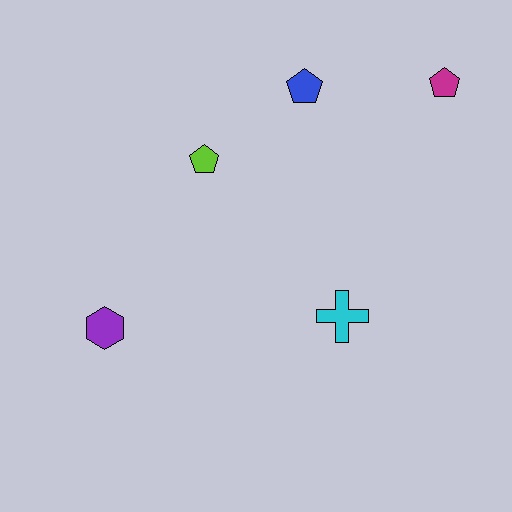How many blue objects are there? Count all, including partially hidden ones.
There is 1 blue object.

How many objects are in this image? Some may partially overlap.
There are 5 objects.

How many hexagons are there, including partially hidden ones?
There is 1 hexagon.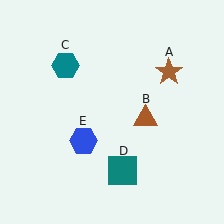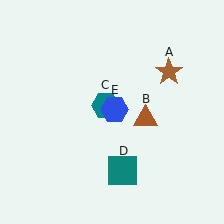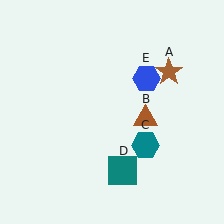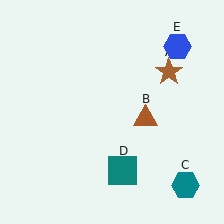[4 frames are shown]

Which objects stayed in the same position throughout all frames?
Brown star (object A) and brown triangle (object B) and teal square (object D) remained stationary.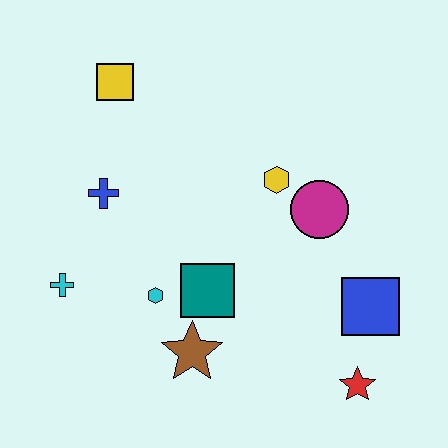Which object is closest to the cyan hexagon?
The teal square is closest to the cyan hexagon.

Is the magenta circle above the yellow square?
No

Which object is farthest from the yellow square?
The red star is farthest from the yellow square.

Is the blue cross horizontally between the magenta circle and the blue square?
No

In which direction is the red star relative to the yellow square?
The red star is below the yellow square.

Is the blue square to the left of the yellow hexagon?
No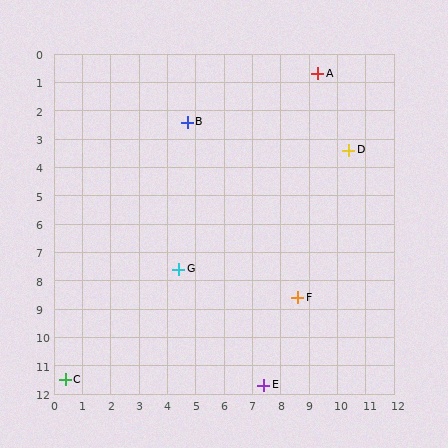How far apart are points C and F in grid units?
Points C and F are about 8.7 grid units apart.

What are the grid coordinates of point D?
Point D is at approximately (10.4, 3.4).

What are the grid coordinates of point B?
Point B is at approximately (4.7, 2.4).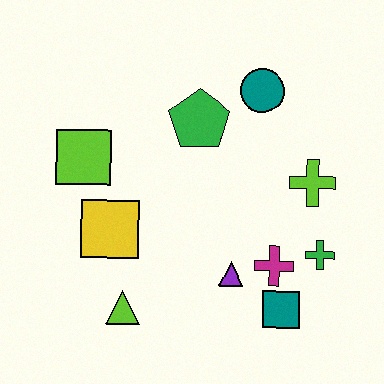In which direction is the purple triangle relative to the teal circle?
The purple triangle is below the teal circle.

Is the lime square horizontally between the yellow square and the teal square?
No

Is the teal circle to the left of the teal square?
Yes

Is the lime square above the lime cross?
Yes